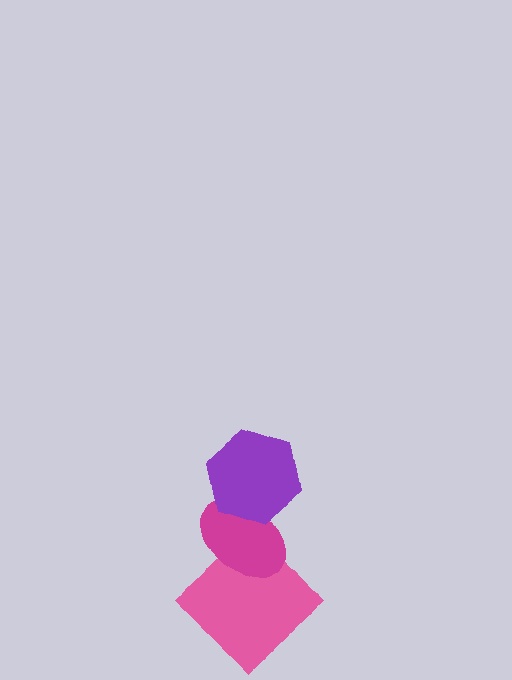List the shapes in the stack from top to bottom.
From top to bottom: the purple hexagon, the magenta ellipse, the pink diamond.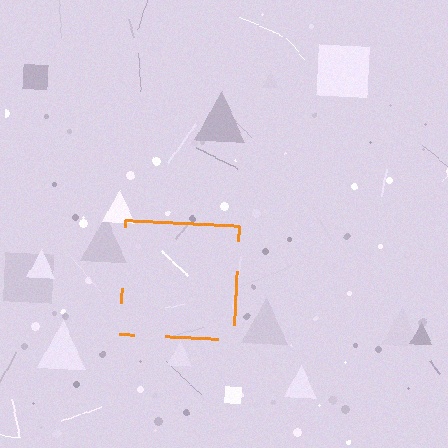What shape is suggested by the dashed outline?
The dashed outline suggests a square.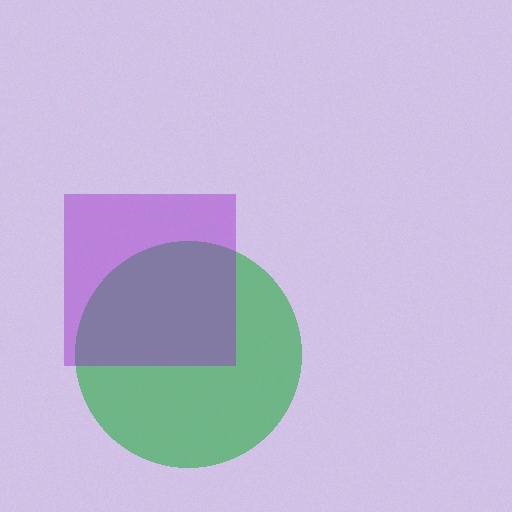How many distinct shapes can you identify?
There are 2 distinct shapes: a green circle, a purple square.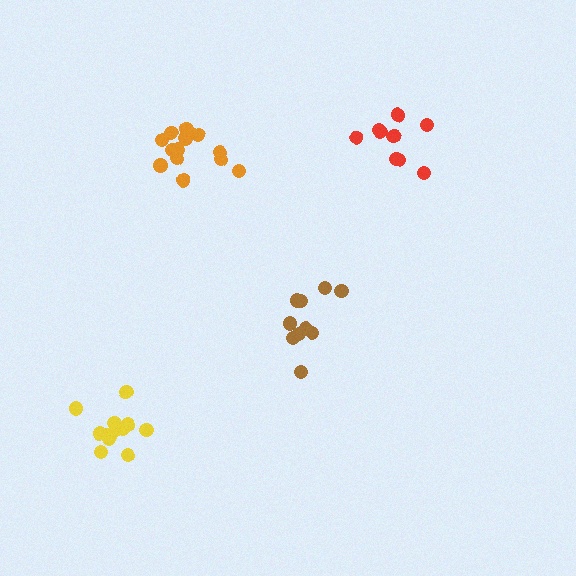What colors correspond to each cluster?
The clusters are colored: red, orange, brown, yellow.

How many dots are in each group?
Group 1: 9 dots, Group 2: 14 dots, Group 3: 10 dots, Group 4: 12 dots (45 total).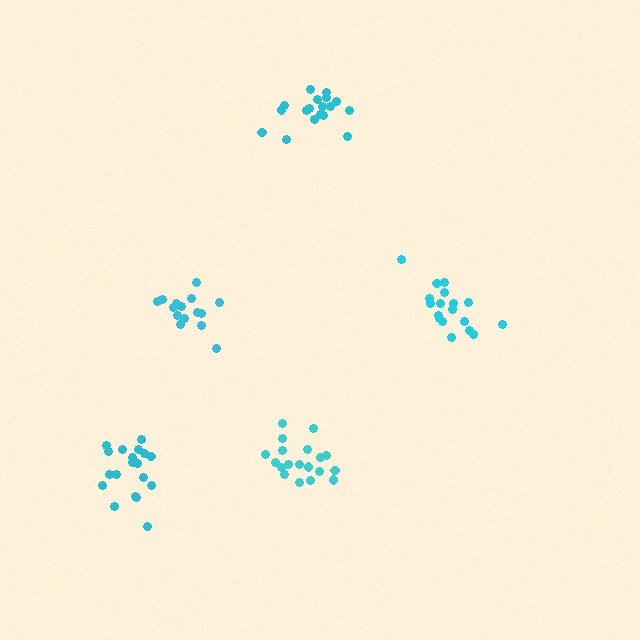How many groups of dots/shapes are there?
There are 5 groups.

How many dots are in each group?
Group 1: 19 dots, Group 2: 15 dots, Group 3: 18 dots, Group 4: 18 dots, Group 5: 19 dots (89 total).